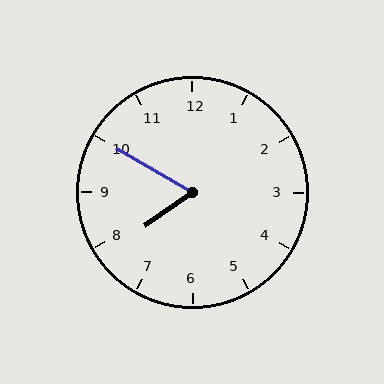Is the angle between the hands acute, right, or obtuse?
It is acute.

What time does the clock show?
7:50.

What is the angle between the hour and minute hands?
Approximately 65 degrees.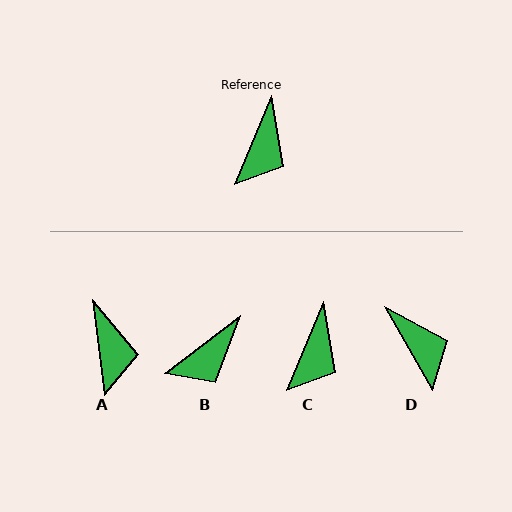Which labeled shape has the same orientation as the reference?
C.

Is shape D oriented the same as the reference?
No, it is off by about 53 degrees.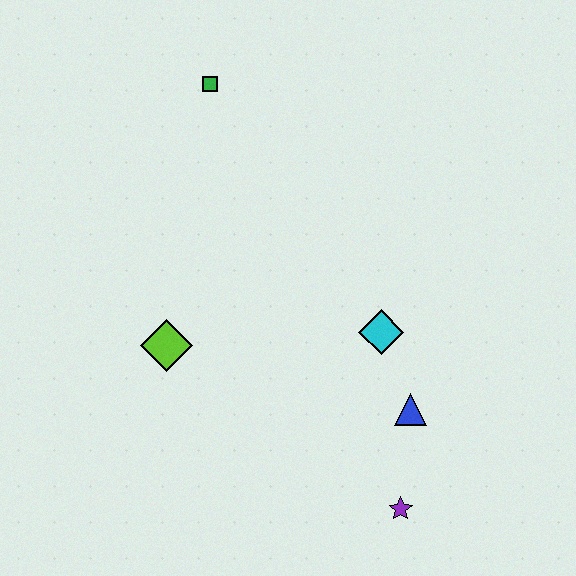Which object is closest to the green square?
The lime diamond is closest to the green square.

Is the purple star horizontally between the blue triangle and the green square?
Yes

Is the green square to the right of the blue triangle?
No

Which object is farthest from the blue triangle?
The green square is farthest from the blue triangle.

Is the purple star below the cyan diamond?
Yes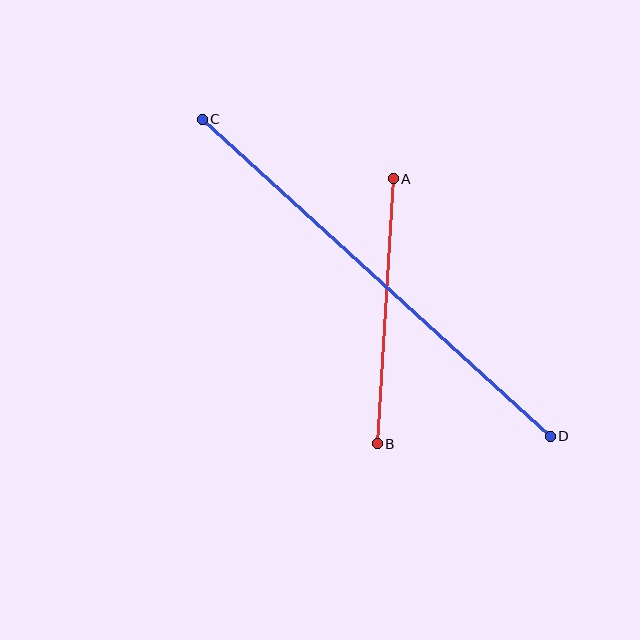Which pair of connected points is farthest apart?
Points C and D are farthest apart.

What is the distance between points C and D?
The distance is approximately 471 pixels.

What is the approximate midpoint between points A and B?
The midpoint is at approximately (385, 311) pixels.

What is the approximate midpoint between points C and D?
The midpoint is at approximately (376, 278) pixels.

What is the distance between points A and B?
The distance is approximately 265 pixels.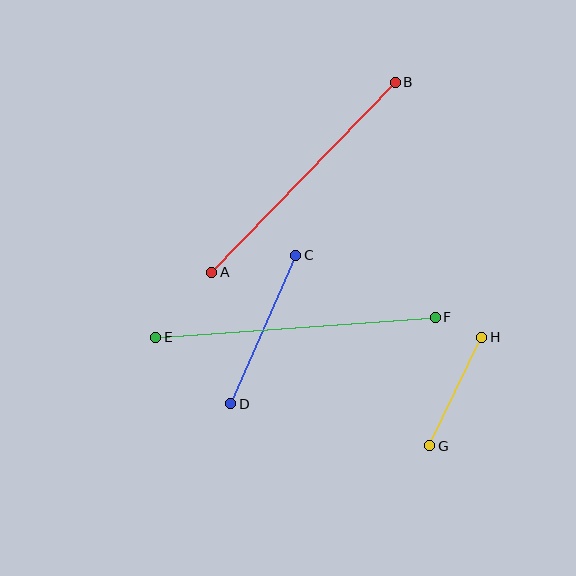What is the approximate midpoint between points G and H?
The midpoint is at approximately (456, 392) pixels.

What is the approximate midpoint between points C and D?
The midpoint is at approximately (263, 329) pixels.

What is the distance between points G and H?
The distance is approximately 120 pixels.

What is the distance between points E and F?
The distance is approximately 281 pixels.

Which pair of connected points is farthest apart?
Points E and F are farthest apart.